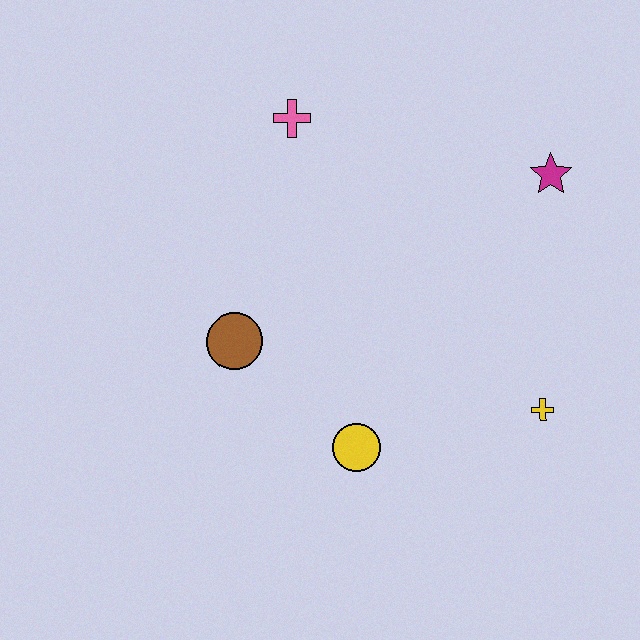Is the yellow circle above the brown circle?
No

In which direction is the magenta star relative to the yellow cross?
The magenta star is above the yellow cross.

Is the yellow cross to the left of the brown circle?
No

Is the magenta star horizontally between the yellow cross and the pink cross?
No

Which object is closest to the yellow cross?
The yellow circle is closest to the yellow cross.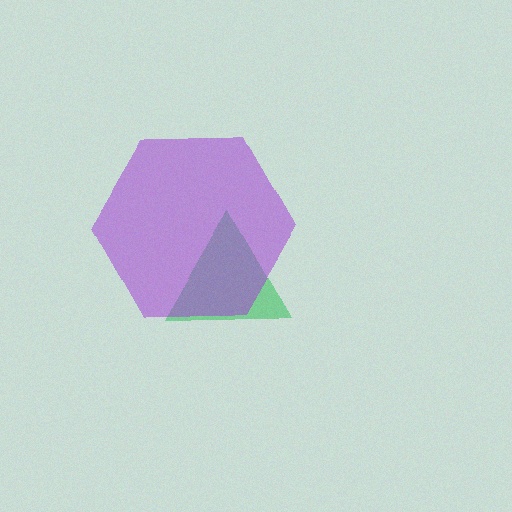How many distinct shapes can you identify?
There are 2 distinct shapes: a green triangle, a purple hexagon.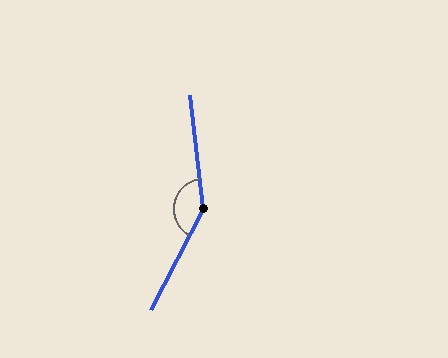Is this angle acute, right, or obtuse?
It is obtuse.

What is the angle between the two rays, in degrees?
Approximately 146 degrees.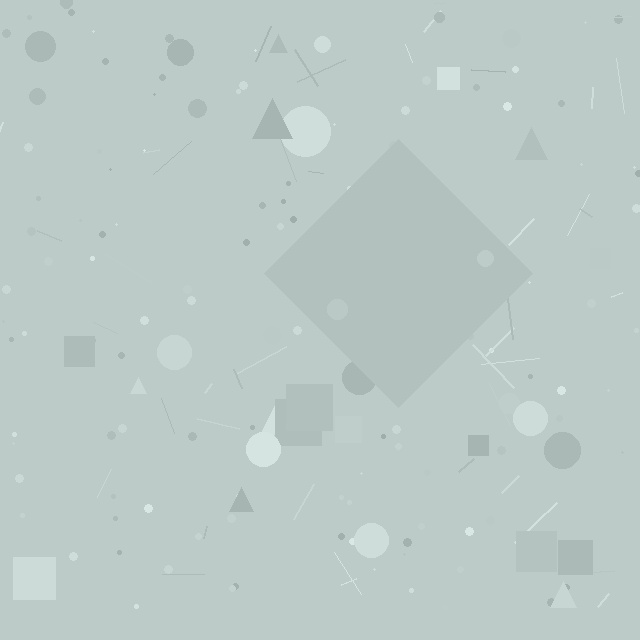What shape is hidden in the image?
A diamond is hidden in the image.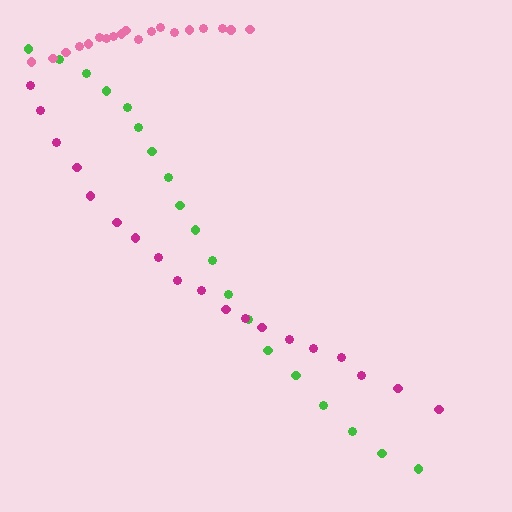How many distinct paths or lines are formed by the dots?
There are 3 distinct paths.